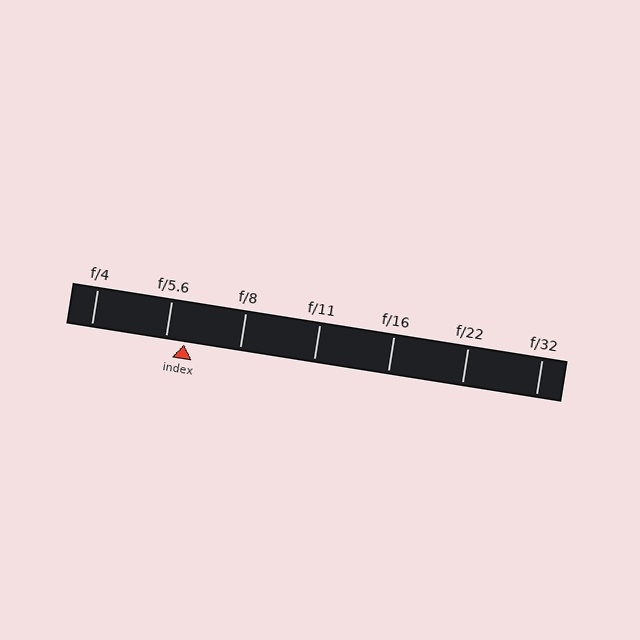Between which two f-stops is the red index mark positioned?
The index mark is between f/5.6 and f/8.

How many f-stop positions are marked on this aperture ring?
There are 7 f-stop positions marked.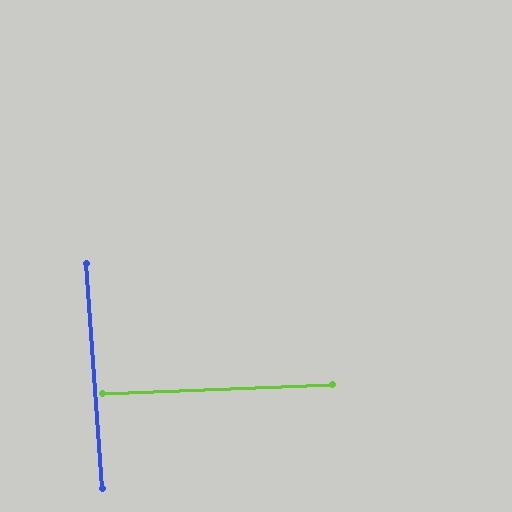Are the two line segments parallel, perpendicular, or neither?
Perpendicular — they meet at approximately 88°.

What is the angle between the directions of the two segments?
Approximately 88 degrees.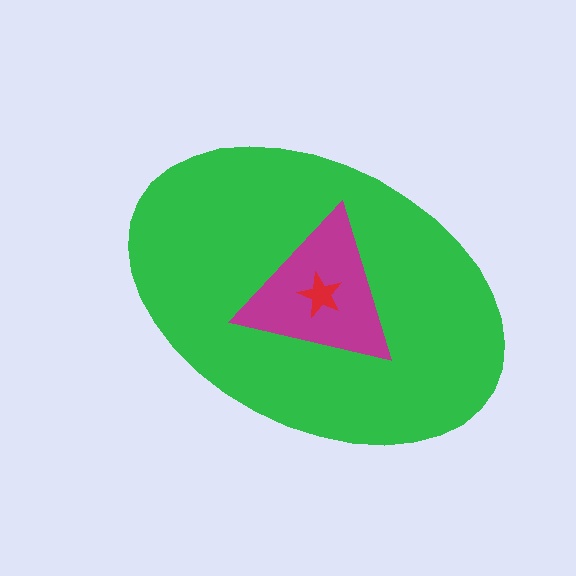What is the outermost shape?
The green ellipse.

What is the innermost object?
The red star.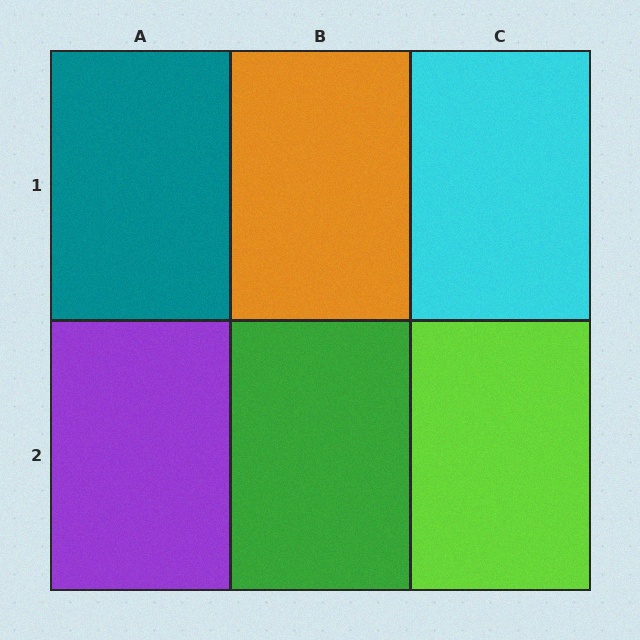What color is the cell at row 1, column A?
Teal.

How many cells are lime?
1 cell is lime.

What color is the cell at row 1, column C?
Cyan.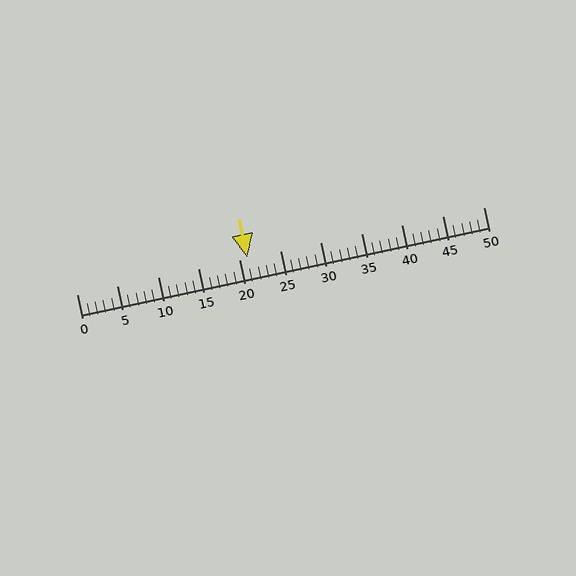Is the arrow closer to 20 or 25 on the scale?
The arrow is closer to 20.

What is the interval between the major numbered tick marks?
The major tick marks are spaced 5 units apart.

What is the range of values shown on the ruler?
The ruler shows values from 0 to 50.